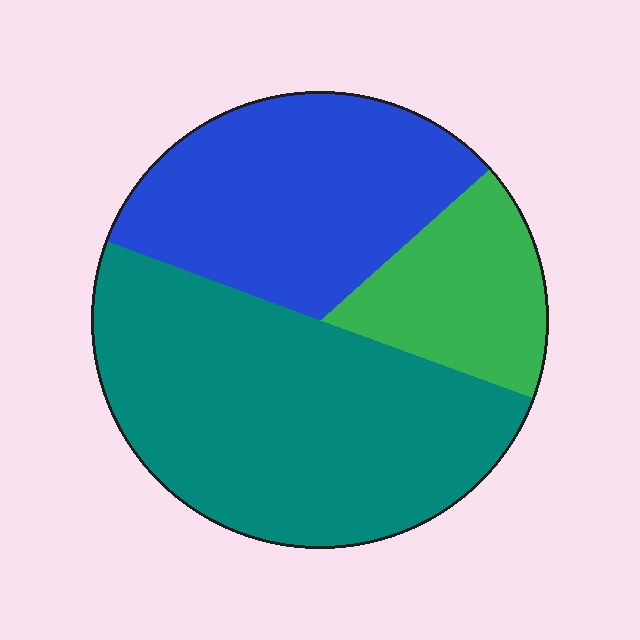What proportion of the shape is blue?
Blue covers 33% of the shape.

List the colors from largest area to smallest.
From largest to smallest: teal, blue, green.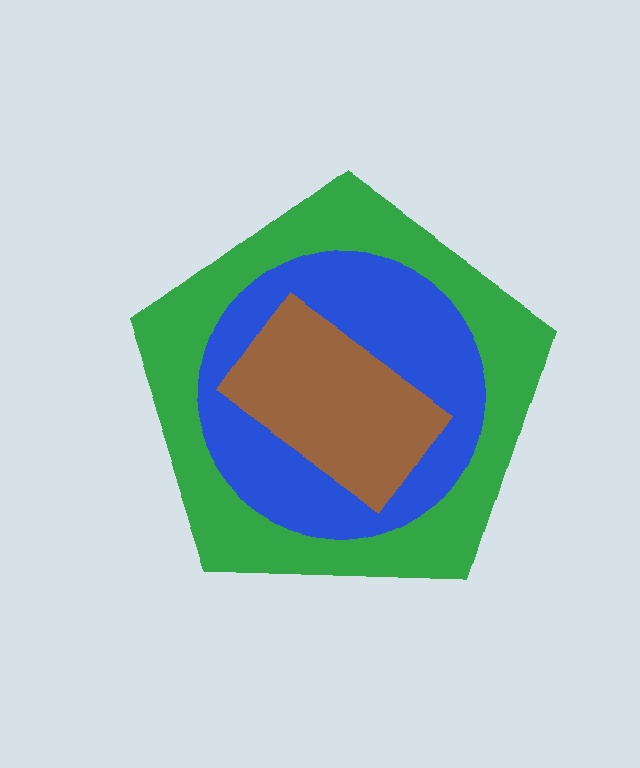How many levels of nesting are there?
3.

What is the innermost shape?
The brown rectangle.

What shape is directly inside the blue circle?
The brown rectangle.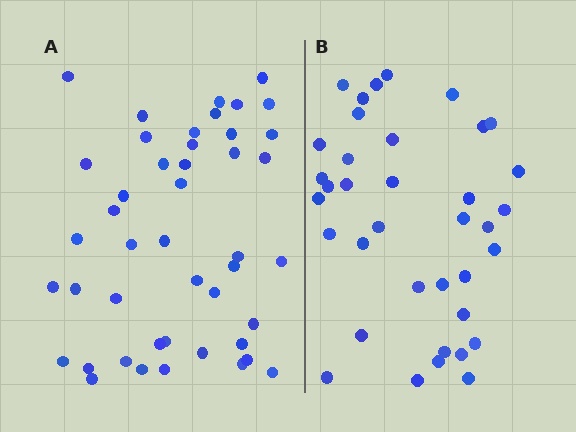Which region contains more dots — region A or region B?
Region A (the left region) has more dots.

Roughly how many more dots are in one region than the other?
Region A has roughly 8 or so more dots than region B.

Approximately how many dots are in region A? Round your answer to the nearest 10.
About 40 dots. (The exact count is 45, which rounds to 40.)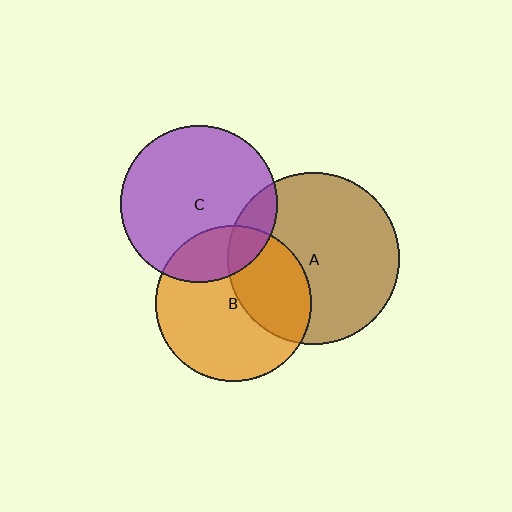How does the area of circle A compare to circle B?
Approximately 1.2 times.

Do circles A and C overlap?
Yes.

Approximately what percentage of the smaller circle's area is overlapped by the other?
Approximately 15%.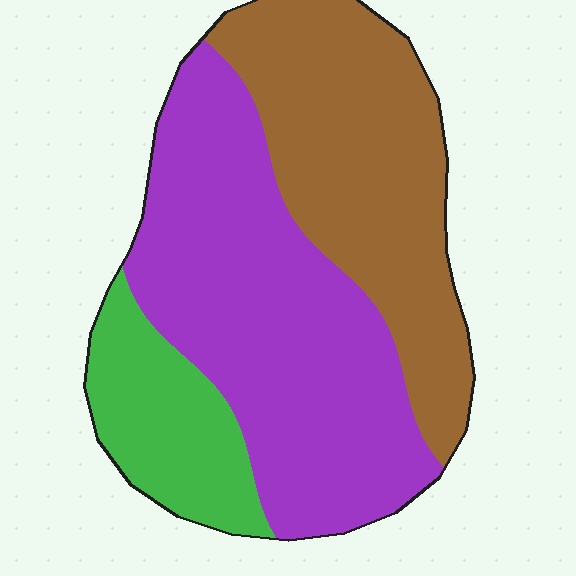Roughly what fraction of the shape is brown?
Brown covers roughly 35% of the shape.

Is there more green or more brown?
Brown.